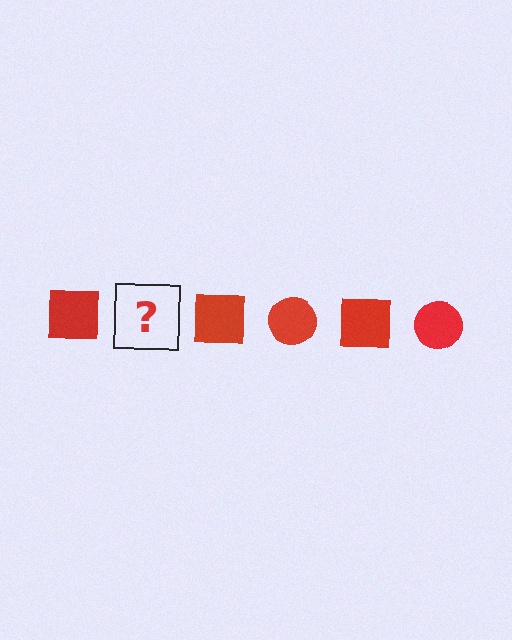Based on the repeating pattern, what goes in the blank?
The blank should be a red circle.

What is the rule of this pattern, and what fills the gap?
The rule is that the pattern cycles through square, circle shapes in red. The gap should be filled with a red circle.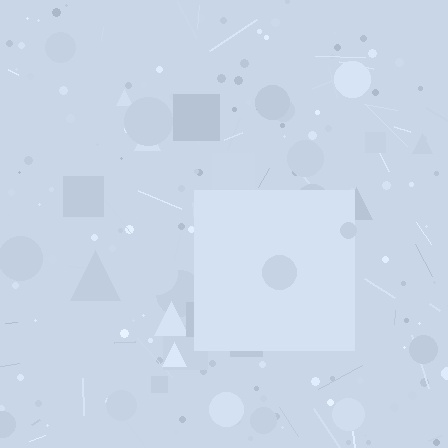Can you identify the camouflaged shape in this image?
The camouflaged shape is a square.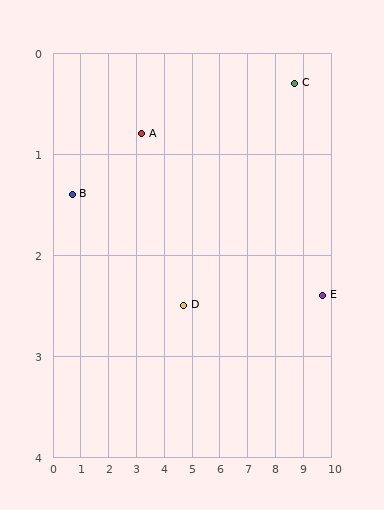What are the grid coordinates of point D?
Point D is at approximately (4.7, 2.5).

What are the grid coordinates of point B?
Point B is at approximately (0.7, 1.4).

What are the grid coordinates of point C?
Point C is at approximately (8.7, 0.3).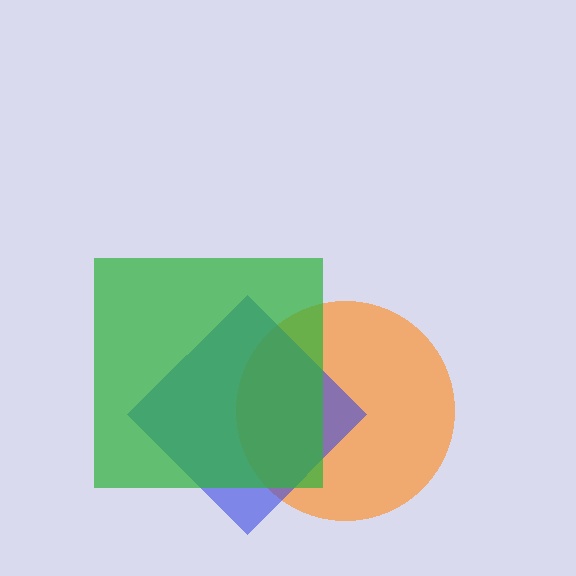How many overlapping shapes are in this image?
There are 3 overlapping shapes in the image.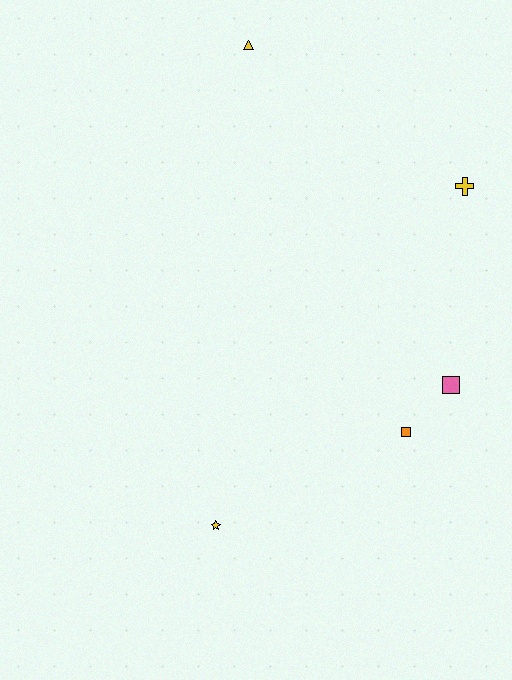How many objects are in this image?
There are 5 objects.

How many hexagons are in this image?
There are no hexagons.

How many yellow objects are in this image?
There are 3 yellow objects.